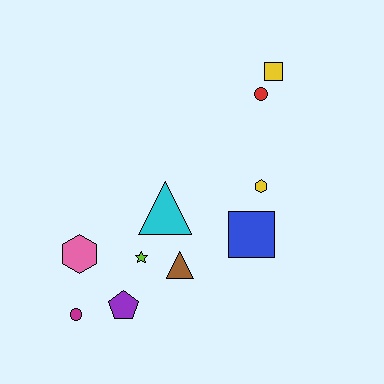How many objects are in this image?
There are 10 objects.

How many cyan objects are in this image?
There is 1 cyan object.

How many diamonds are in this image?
There are no diamonds.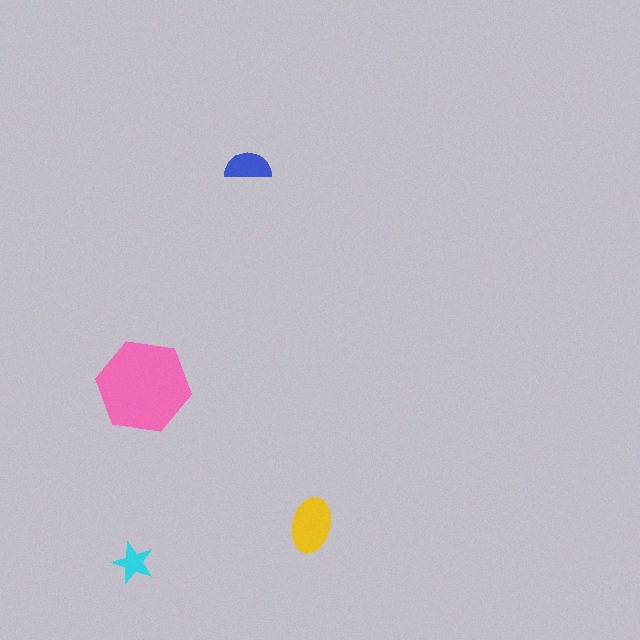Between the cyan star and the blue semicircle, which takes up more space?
The blue semicircle.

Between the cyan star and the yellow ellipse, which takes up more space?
The yellow ellipse.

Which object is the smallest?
The cyan star.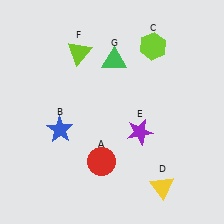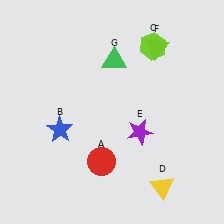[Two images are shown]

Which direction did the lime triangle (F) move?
The lime triangle (F) moved right.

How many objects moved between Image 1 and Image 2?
1 object moved between the two images.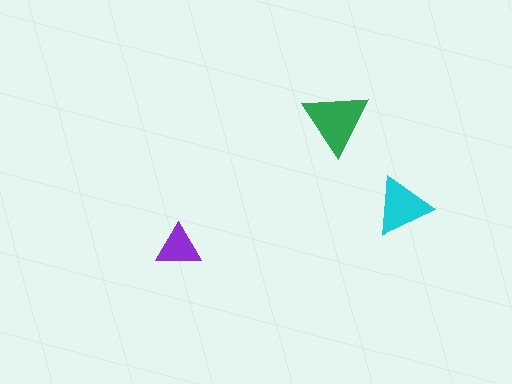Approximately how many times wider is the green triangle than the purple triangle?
About 1.5 times wider.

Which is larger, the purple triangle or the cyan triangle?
The cyan one.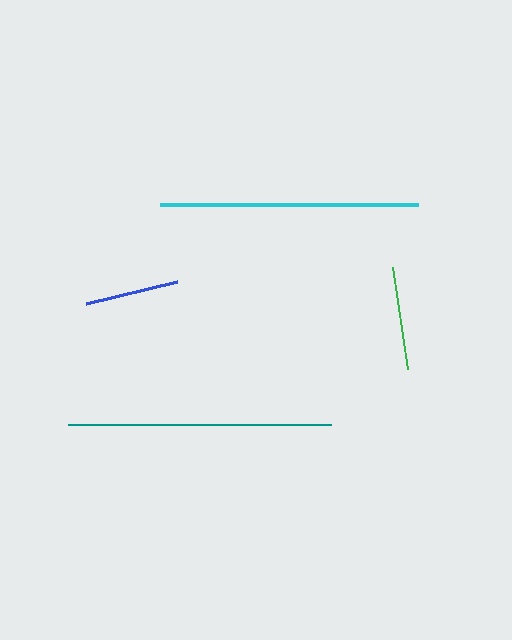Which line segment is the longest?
The teal line is the longest at approximately 262 pixels.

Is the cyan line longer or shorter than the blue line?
The cyan line is longer than the blue line.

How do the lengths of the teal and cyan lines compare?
The teal and cyan lines are approximately the same length.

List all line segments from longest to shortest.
From longest to shortest: teal, cyan, green, blue.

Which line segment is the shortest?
The blue line is the shortest at approximately 94 pixels.